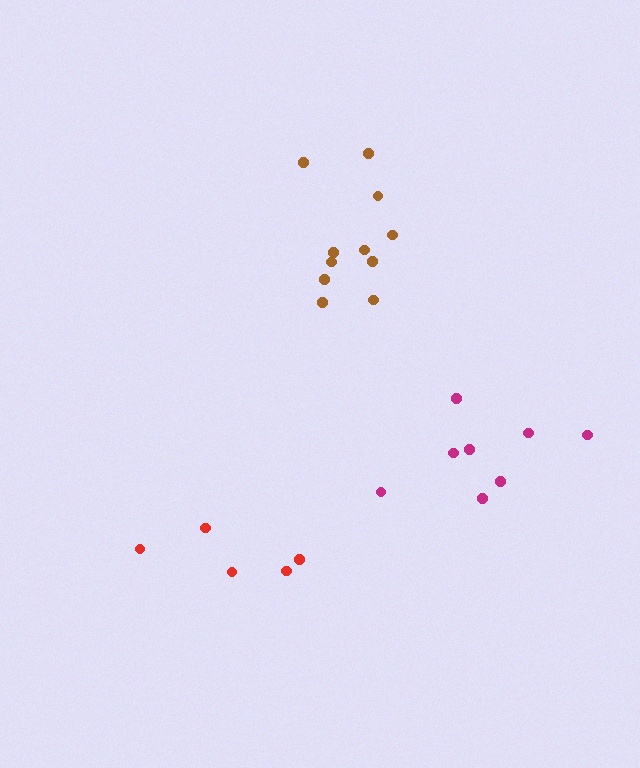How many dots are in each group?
Group 1: 5 dots, Group 2: 11 dots, Group 3: 8 dots (24 total).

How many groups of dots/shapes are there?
There are 3 groups.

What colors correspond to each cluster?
The clusters are colored: red, brown, magenta.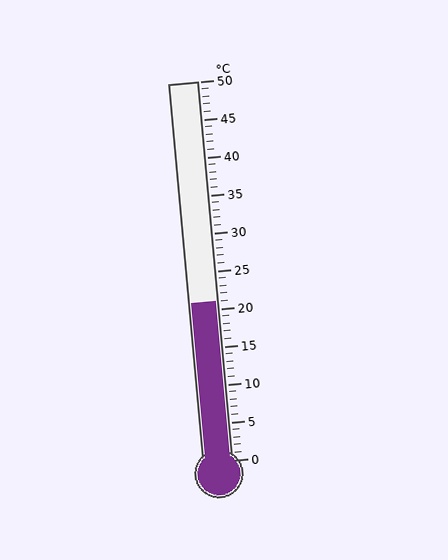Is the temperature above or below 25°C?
The temperature is below 25°C.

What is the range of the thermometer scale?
The thermometer scale ranges from 0°C to 50°C.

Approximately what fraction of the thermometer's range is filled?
The thermometer is filled to approximately 40% of its range.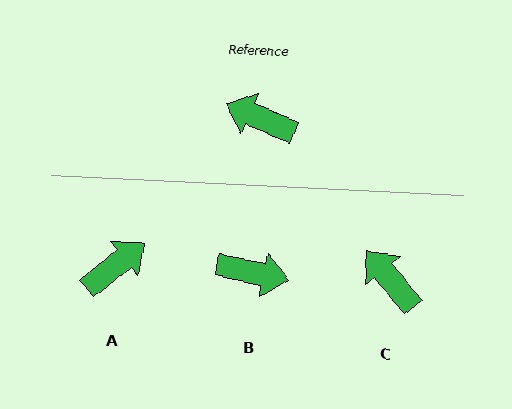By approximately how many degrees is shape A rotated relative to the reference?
Approximately 118 degrees clockwise.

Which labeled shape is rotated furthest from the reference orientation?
B, about 169 degrees away.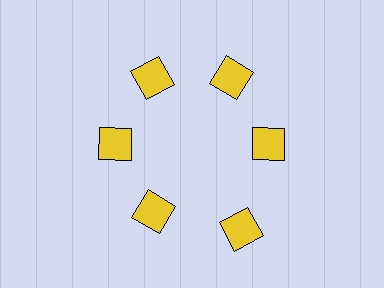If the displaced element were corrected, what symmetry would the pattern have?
It would have 6-fold rotational symmetry — the pattern would map onto itself every 60 degrees.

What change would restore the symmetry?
The symmetry would be restored by moving it inward, back onto the ring so that all 6 squares sit at equal angles and equal distance from the center.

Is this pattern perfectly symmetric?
No. The 6 yellow squares are arranged in a ring, but one element near the 5 o'clock position is pushed outward from the center, breaking the 6-fold rotational symmetry.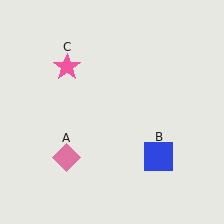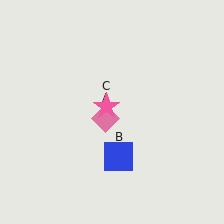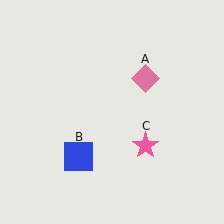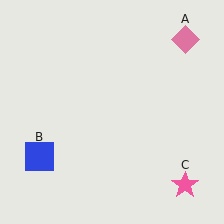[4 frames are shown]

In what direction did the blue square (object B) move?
The blue square (object B) moved left.